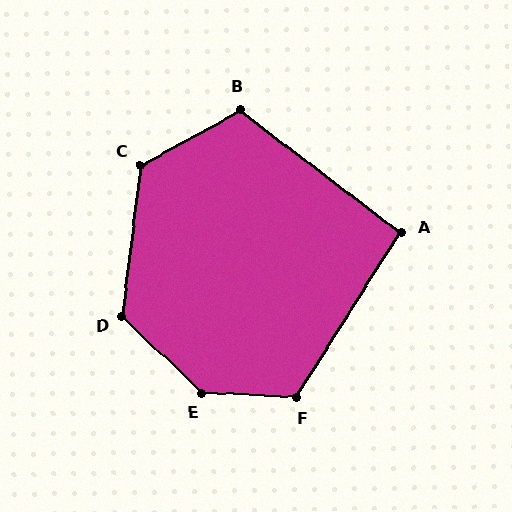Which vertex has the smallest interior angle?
A, at approximately 95 degrees.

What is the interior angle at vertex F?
Approximately 119 degrees (obtuse).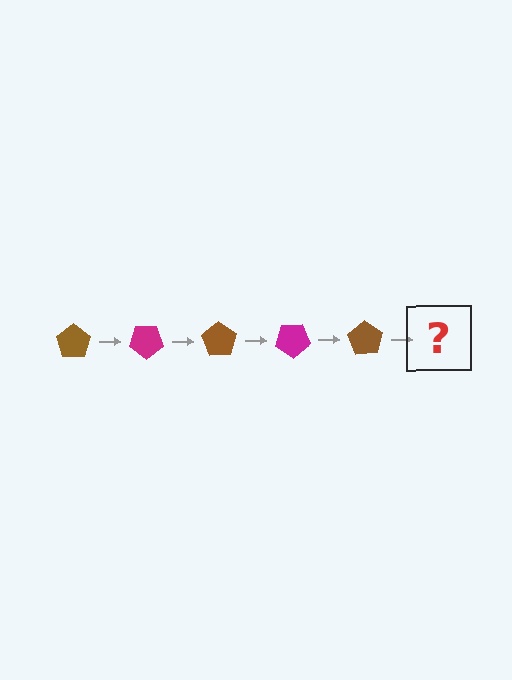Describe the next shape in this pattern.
It should be a magenta pentagon, rotated 175 degrees from the start.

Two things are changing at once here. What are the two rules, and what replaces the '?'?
The two rules are that it rotates 35 degrees each step and the color cycles through brown and magenta. The '?' should be a magenta pentagon, rotated 175 degrees from the start.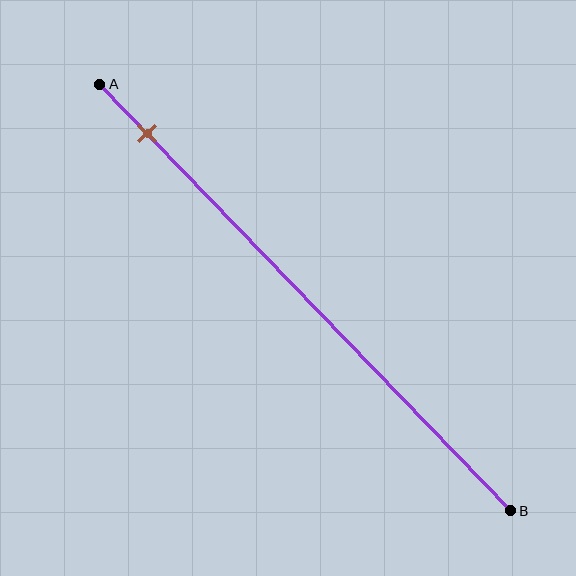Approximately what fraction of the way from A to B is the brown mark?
The brown mark is approximately 10% of the way from A to B.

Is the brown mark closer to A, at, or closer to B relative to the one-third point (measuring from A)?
The brown mark is closer to point A than the one-third point of segment AB.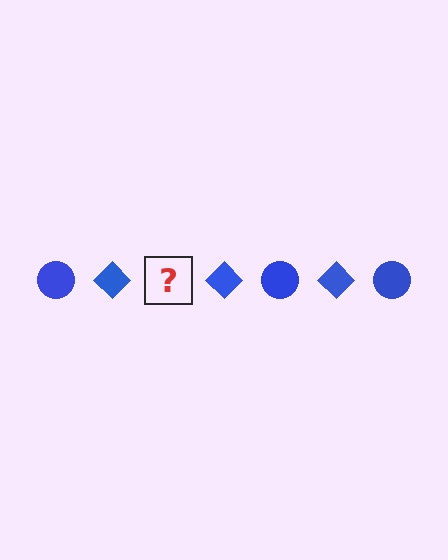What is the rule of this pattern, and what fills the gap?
The rule is that the pattern cycles through circle, diamond shapes in blue. The gap should be filled with a blue circle.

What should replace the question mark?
The question mark should be replaced with a blue circle.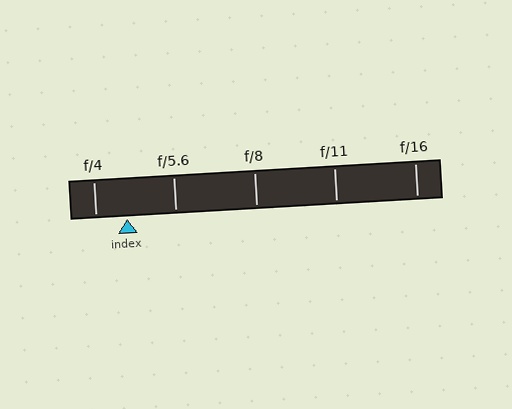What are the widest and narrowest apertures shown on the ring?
The widest aperture shown is f/4 and the narrowest is f/16.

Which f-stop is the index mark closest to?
The index mark is closest to f/4.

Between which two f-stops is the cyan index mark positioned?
The index mark is between f/4 and f/5.6.